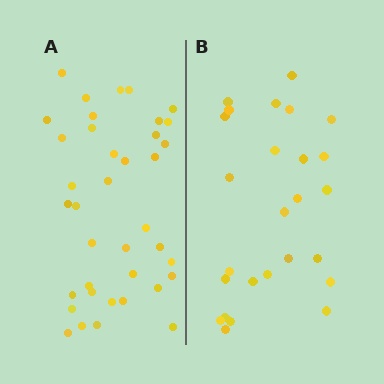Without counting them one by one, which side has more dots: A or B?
Region A (the left region) has more dots.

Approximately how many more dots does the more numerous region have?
Region A has roughly 12 or so more dots than region B.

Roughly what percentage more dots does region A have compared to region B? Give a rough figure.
About 45% more.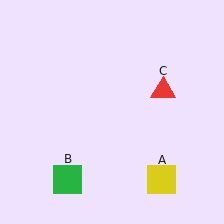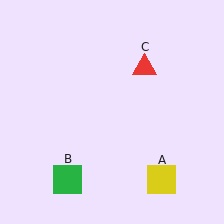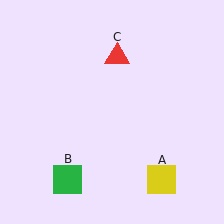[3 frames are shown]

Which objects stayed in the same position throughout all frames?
Yellow square (object A) and green square (object B) remained stationary.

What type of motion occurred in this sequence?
The red triangle (object C) rotated counterclockwise around the center of the scene.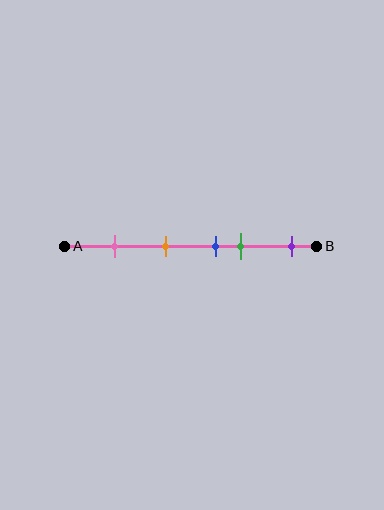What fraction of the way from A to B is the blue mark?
The blue mark is approximately 60% (0.6) of the way from A to B.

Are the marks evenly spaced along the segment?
No, the marks are not evenly spaced.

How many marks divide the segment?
There are 5 marks dividing the segment.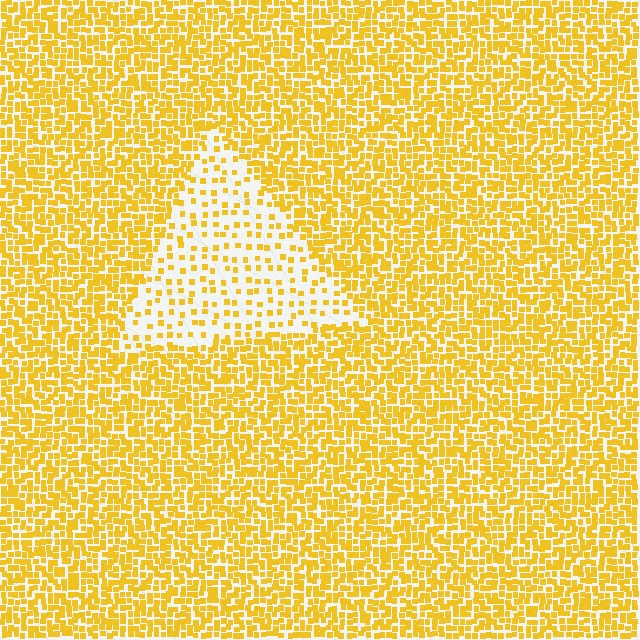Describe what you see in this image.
The image contains small yellow elements arranged at two different densities. A triangle-shaped region is visible where the elements are less densely packed than the surrounding area.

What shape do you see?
I see a triangle.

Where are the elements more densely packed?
The elements are more densely packed outside the triangle boundary.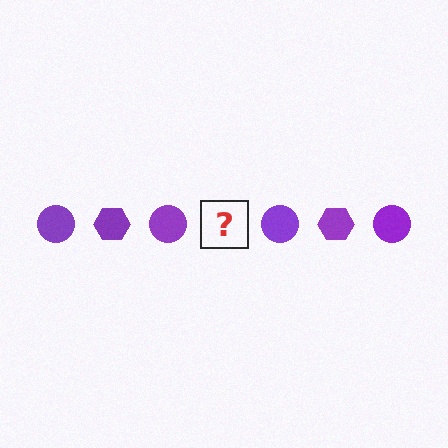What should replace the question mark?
The question mark should be replaced with a purple hexagon.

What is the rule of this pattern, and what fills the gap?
The rule is that the pattern cycles through circle, hexagon shapes in purple. The gap should be filled with a purple hexagon.